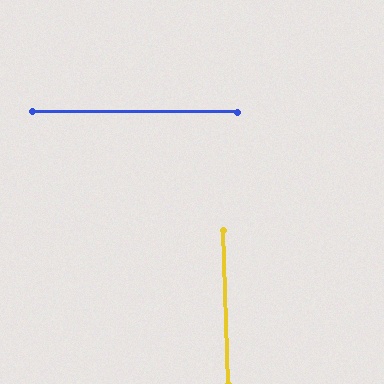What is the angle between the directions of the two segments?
Approximately 88 degrees.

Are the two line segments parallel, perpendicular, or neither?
Perpendicular — they meet at approximately 88°.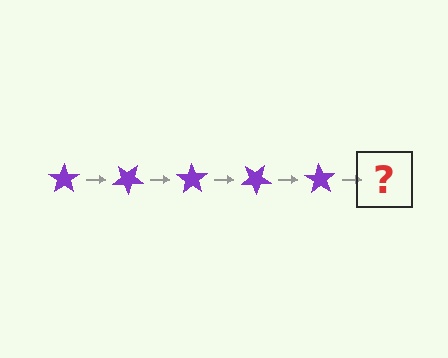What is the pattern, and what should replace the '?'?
The pattern is that the star rotates 35 degrees each step. The '?' should be a purple star rotated 175 degrees.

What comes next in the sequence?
The next element should be a purple star rotated 175 degrees.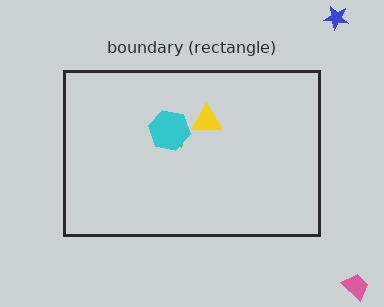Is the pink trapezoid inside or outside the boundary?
Outside.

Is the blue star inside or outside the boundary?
Outside.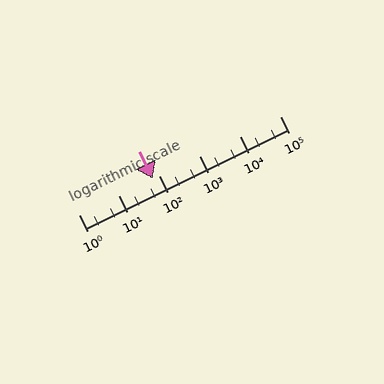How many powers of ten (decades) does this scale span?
The scale spans 5 decades, from 1 to 100000.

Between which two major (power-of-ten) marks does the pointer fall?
The pointer is between 10 and 100.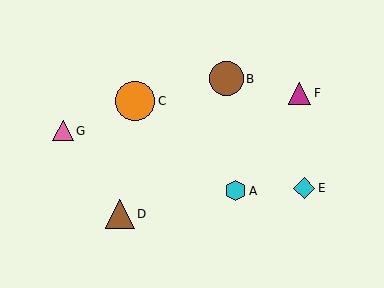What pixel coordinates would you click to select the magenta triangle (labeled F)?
Click at (299, 93) to select the magenta triangle F.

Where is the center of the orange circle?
The center of the orange circle is at (135, 101).